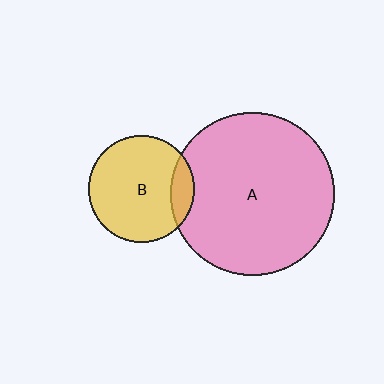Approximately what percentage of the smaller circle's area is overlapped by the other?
Approximately 15%.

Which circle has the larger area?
Circle A (pink).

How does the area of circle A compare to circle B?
Approximately 2.4 times.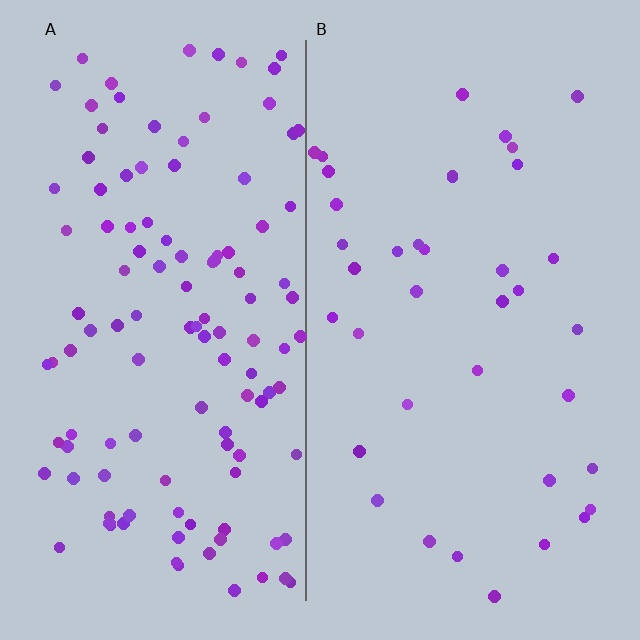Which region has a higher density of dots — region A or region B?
A (the left).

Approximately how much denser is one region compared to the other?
Approximately 3.0× — region A over region B.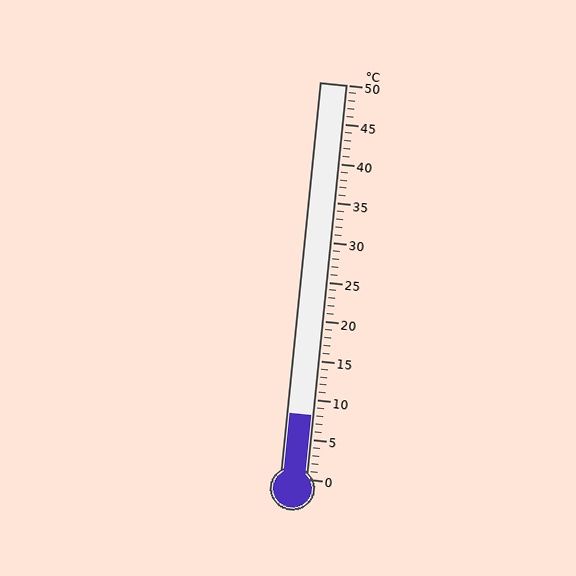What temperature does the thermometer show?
The thermometer shows approximately 8°C.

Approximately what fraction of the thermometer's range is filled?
The thermometer is filled to approximately 15% of its range.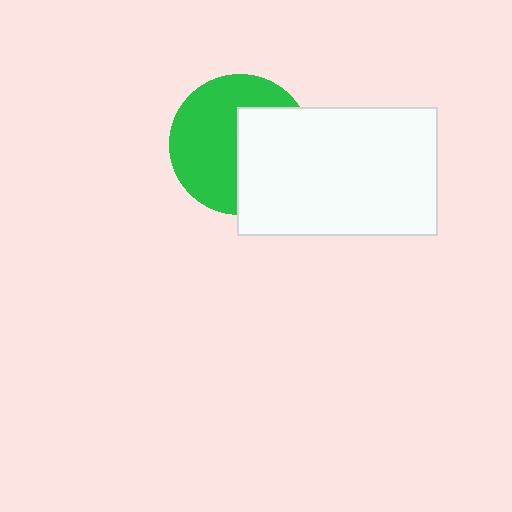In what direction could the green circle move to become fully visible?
The green circle could move left. That would shift it out from behind the white rectangle entirely.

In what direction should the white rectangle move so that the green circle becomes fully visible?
The white rectangle should move right. That is the shortest direction to clear the overlap and leave the green circle fully visible.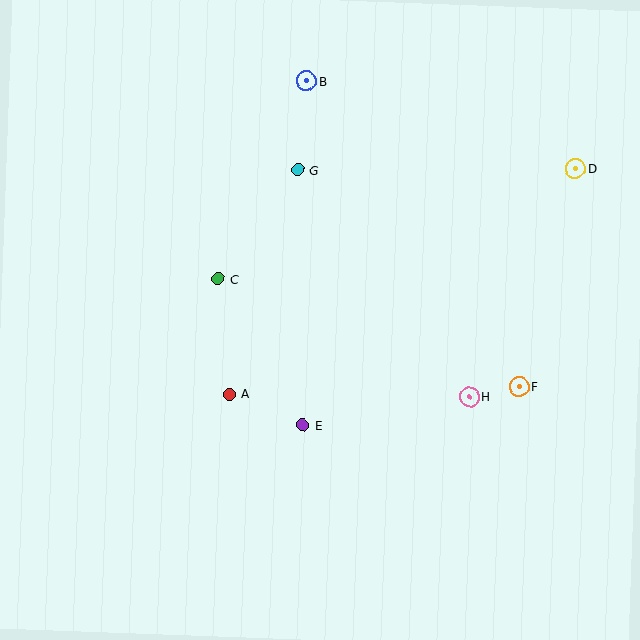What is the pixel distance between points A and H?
The distance between A and H is 240 pixels.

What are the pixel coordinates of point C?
Point C is at (218, 279).